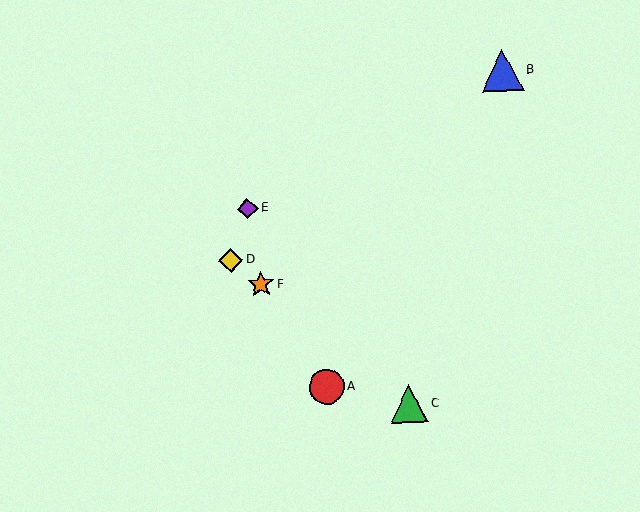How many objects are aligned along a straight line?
3 objects (C, D, F) are aligned along a straight line.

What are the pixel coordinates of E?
Object E is at (248, 208).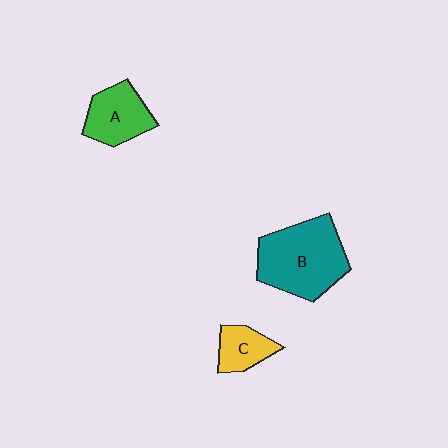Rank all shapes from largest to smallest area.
From largest to smallest: B (teal), A (green), C (yellow).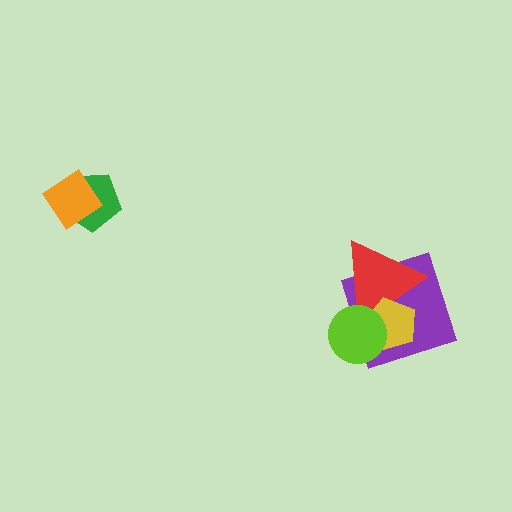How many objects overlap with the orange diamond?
1 object overlaps with the orange diamond.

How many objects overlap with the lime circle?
3 objects overlap with the lime circle.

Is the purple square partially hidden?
Yes, it is partially covered by another shape.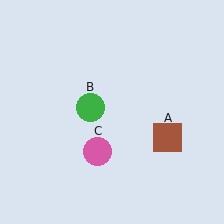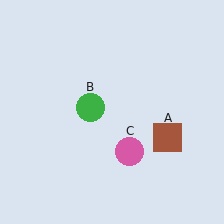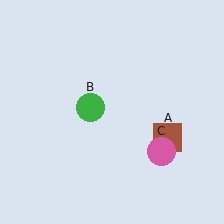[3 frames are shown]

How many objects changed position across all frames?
1 object changed position: pink circle (object C).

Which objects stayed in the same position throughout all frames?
Brown square (object A) and green circle (object B) remained stationary.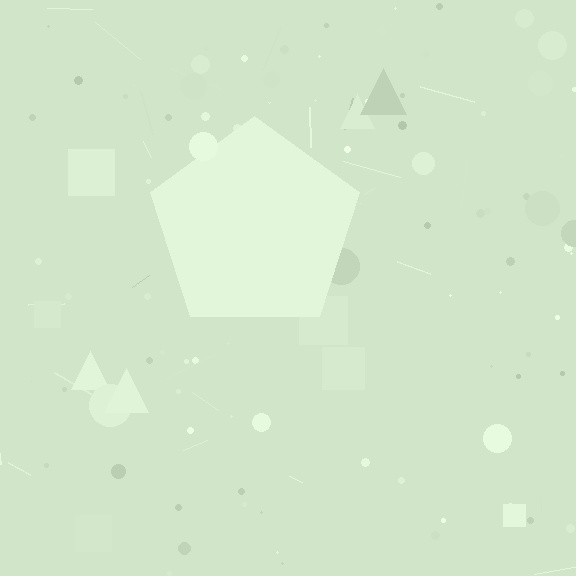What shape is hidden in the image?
A pentagon is hidden in the image.